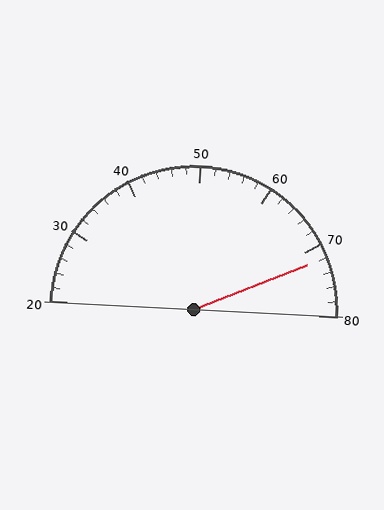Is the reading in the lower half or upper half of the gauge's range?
The reading is in the upper half of the range (20 to 80).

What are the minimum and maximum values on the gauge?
The gauge ranges from 20 to 80.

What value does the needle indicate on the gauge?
The needle indicates approximately 72.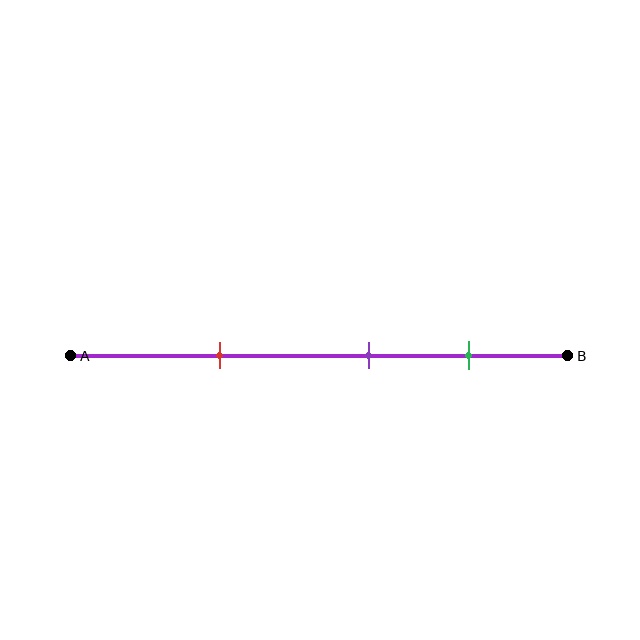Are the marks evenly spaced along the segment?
Yes, the marks are approximately evenly spaced.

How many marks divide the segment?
There are 3 marks dividing the segment.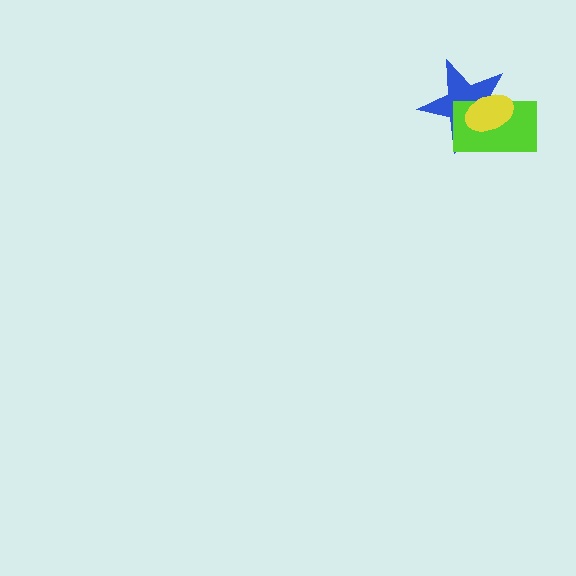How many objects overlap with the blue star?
2 objects overlap with the blue star.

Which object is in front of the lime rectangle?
The yellow ellipse is in front of the lime rectangle.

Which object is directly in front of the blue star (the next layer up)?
The lime rectangle is directly in front of the blue star.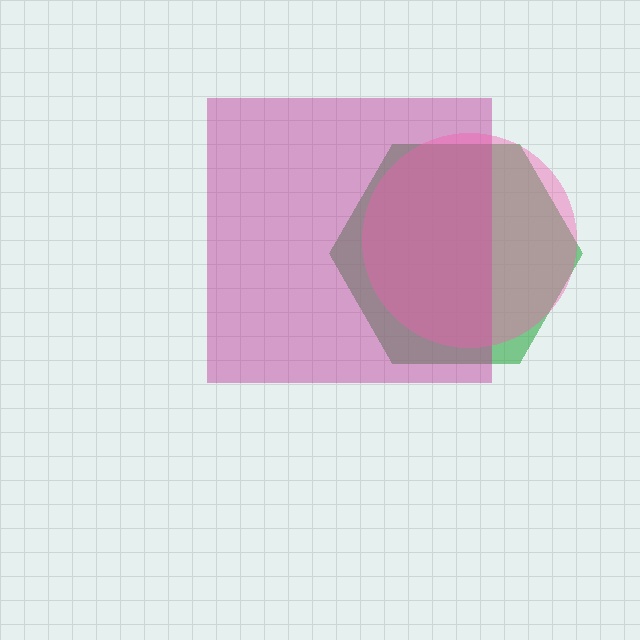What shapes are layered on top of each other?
The layered shapes are: a green hexagon, a magenta square, a pink circle.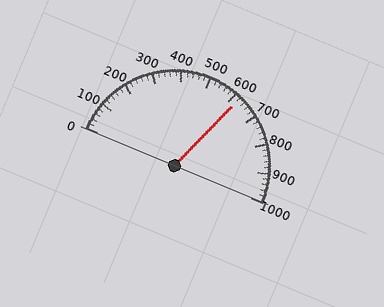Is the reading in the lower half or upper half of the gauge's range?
The reading is in the upper half of the range (0 to 1000).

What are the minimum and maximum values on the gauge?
The gauge ranges from 0 to 1000.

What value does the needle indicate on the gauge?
The needle indicates approximately 620.